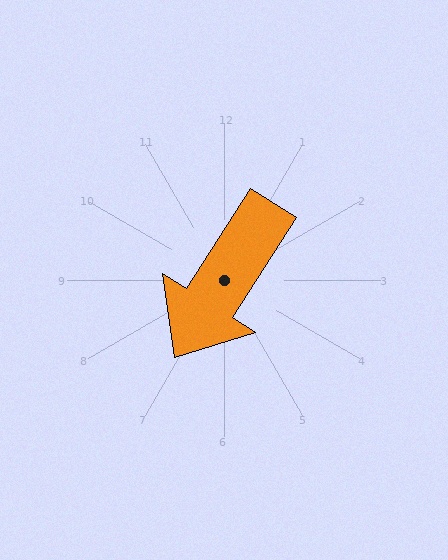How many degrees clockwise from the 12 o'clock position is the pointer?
Approximately 213 degrees.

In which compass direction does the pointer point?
Southwest.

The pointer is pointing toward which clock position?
Roughly 7 o'clock.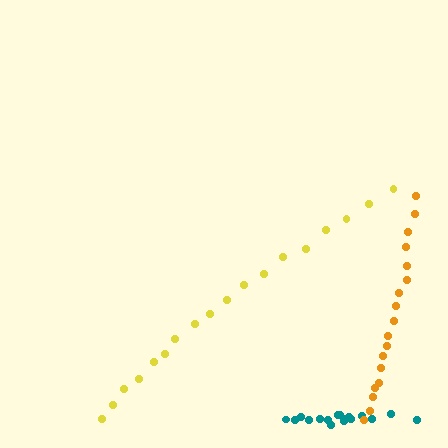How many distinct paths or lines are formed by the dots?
There are 3 distinct paths.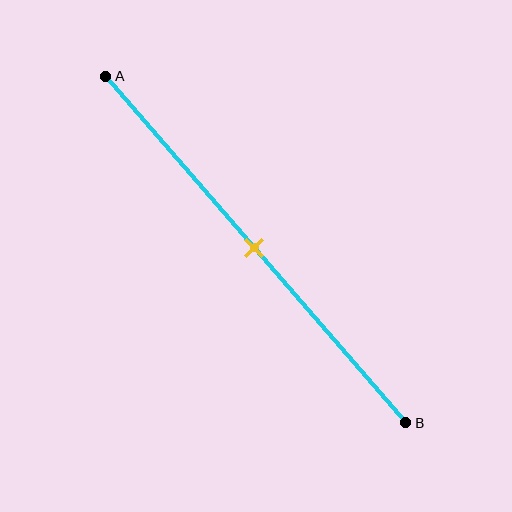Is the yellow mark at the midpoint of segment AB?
Yes, the mark is approximately at the midpoint.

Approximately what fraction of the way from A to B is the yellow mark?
The yellow mark is approximately 50% of the way from A to B.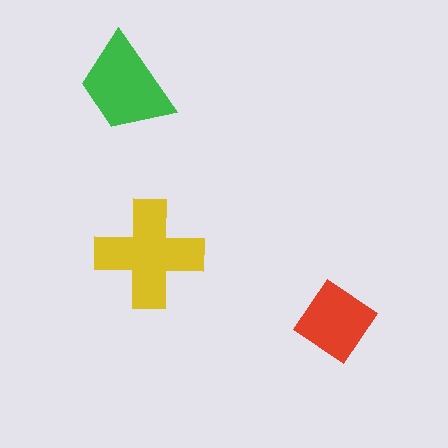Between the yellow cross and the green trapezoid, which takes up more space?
The yellow cross.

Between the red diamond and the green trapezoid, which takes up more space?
The green trapezoid.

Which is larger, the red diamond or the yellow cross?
The yellow cross.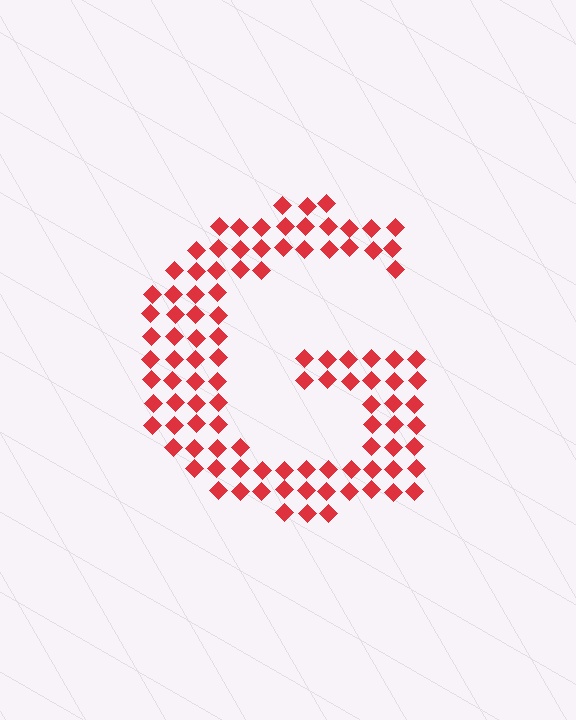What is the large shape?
The large shape is the letter G.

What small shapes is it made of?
It is made of small diamonds.